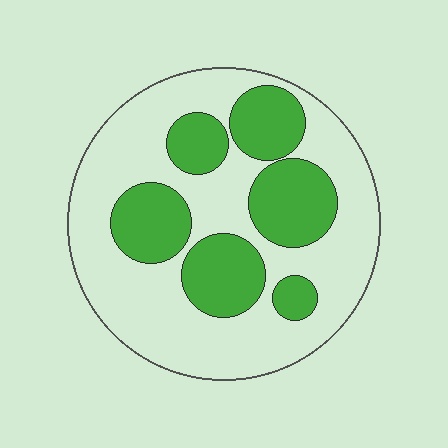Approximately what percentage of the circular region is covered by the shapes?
Approximately 35%.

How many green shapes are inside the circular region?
6.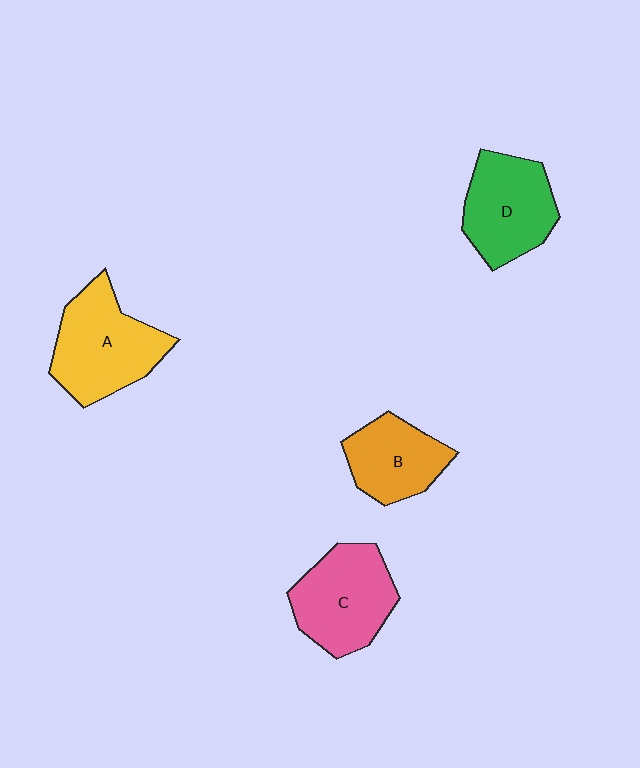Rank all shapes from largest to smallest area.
From largest to smallest: A (yellow), C (pink), D (green), B (orange).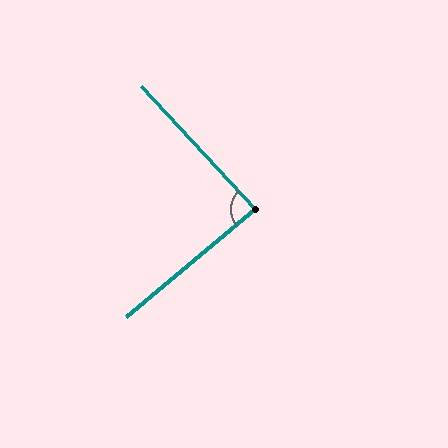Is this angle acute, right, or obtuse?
It is approximately a right angle.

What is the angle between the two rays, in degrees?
Approximately 87 degrees.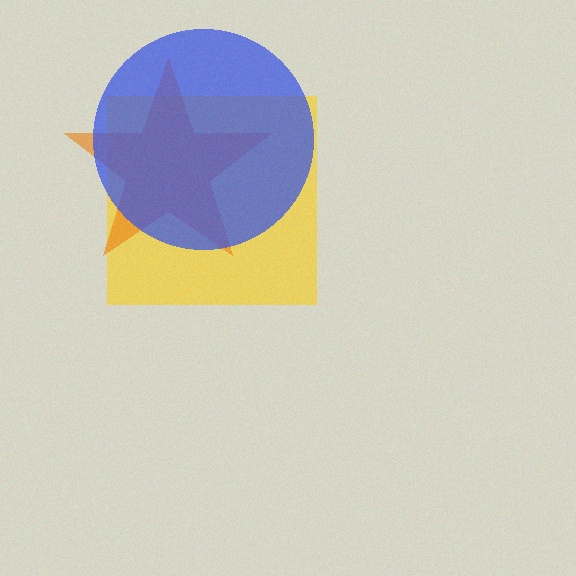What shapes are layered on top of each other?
The layered shapes are: a yellow square, an orange star, a blue circle.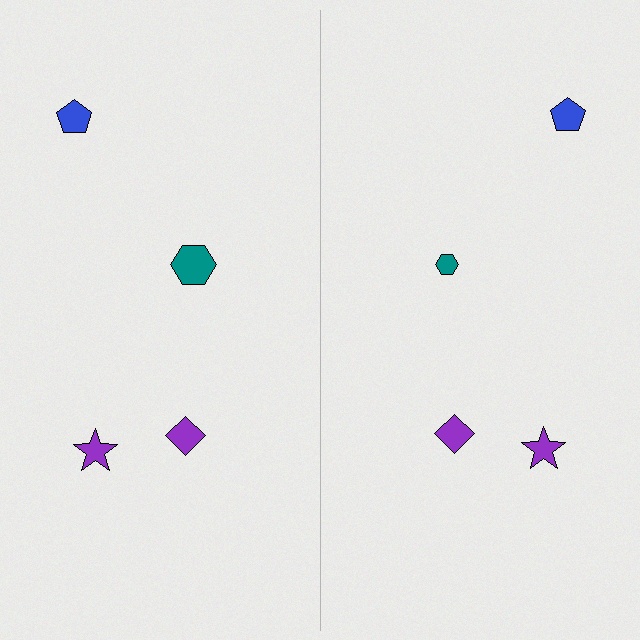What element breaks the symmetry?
The teal hexagon on the right side has a different size than its mirror counterpart.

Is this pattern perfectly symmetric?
No, the pattern is not perfectly symmetric. The teal hexagon on the right side has a different size than its mirror counterpart.